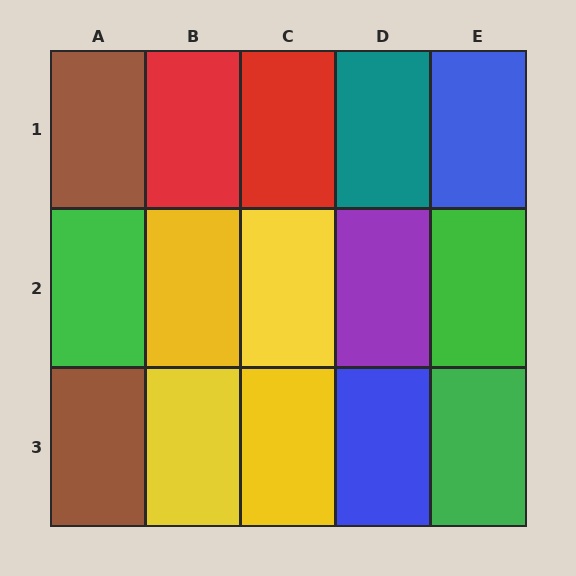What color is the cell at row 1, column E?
Blue.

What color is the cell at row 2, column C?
Yellow.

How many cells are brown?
2 cells are brown.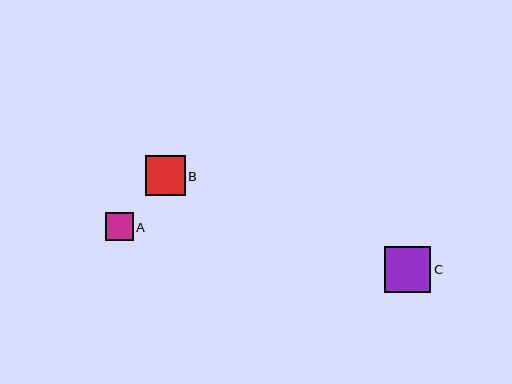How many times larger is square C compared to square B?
Square C is approximately 1.1 times the size of square B.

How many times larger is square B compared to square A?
Square B is approximately 1.5 times the size of square A.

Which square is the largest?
Square C is the largest with a size of approximately 46 pixels.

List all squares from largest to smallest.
From largest to smallest: C, B, A.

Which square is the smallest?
Square A is the smallest with a size of approximately 27 pixels.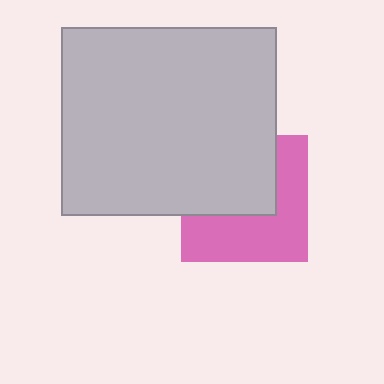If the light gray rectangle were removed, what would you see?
You would see the complete pink square.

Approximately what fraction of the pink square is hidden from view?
Roughly 48% of the pink square is hidden behind the light gray rectangle.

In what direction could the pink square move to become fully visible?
The pink square could move toward the lower-right. That would shift it out from behind the light gray rectangle entirely.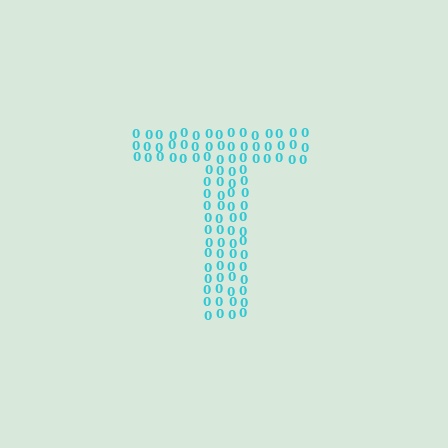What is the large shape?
The large shape is the letter T.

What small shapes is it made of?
It is made of small digit 0's.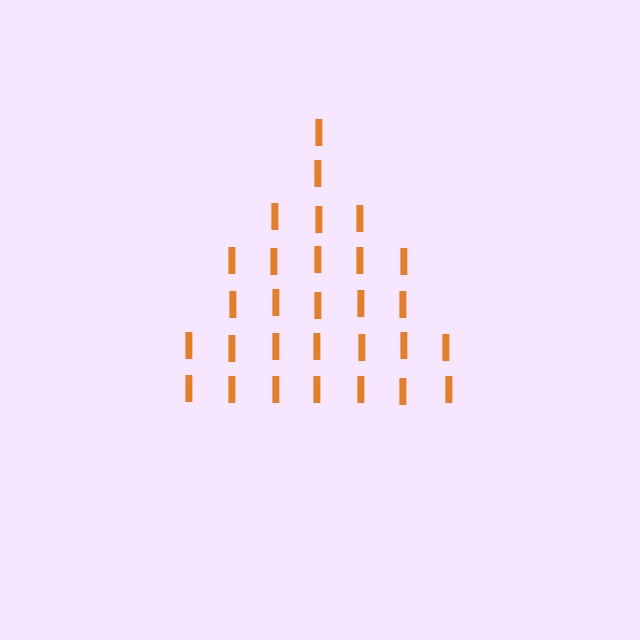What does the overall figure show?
The overall figure shows a triangle.